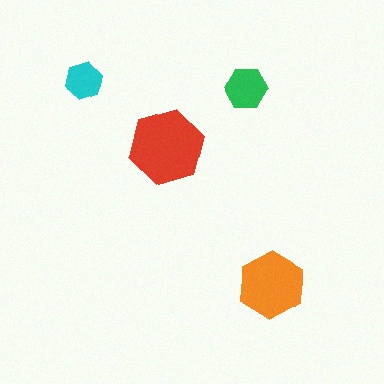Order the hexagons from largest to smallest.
the red one, the orange one, the green one, the cyan one.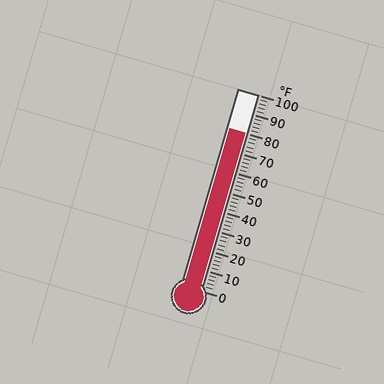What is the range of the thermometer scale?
The thermometer scale ranges from 0°F to 100°F.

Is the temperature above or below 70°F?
The temperature is above 70°F.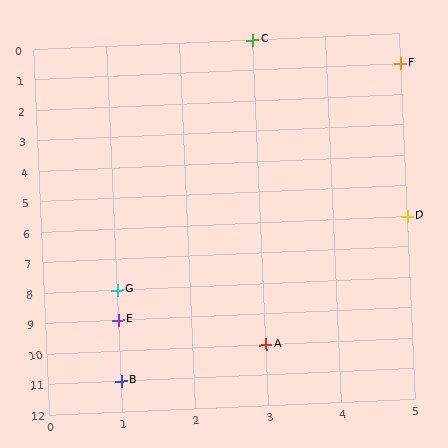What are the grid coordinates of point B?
Point B is at grid coordinates (1, 11).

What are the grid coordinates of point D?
Point D is at grid coordinates (5, 6).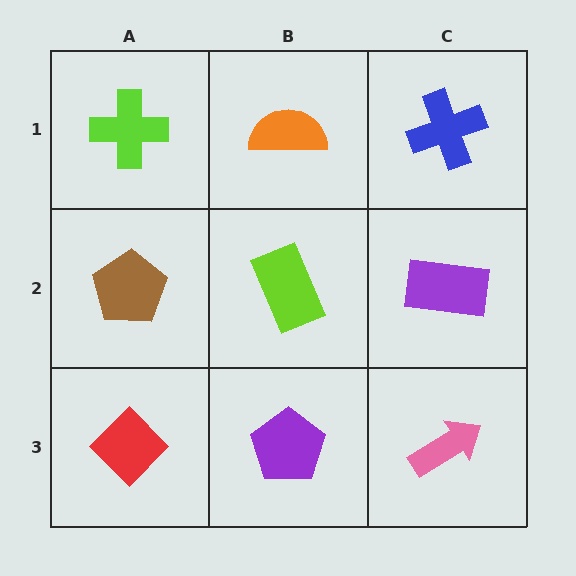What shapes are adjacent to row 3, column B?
A lime rectangle (row 2, column B), a red diamond (row 3, column A), a pink arrow (row 3, column C).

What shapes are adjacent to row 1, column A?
A brown pentagon (row 2, column A), an orange semicircle (row 1, column B).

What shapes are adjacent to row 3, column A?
A brown pentagon (row 2, column A), a purple pentagon (row 3, column B).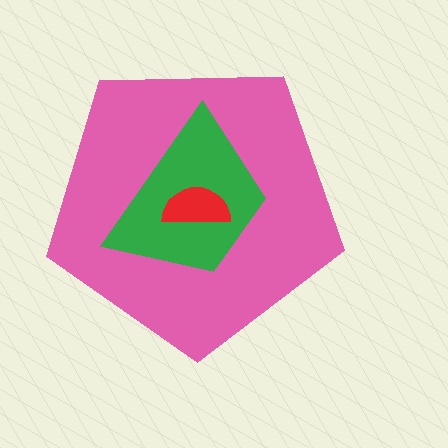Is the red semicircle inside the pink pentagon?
Yes.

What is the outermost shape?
The pink pentagon.